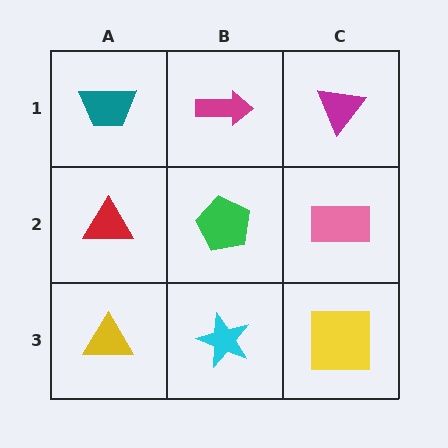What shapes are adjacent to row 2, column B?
A magenta arrow (row 1, column B), a cyan star (row 3, column B), a red triangle (row 2, column A), a pink rectangle (row 2, column C).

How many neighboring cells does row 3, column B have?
3.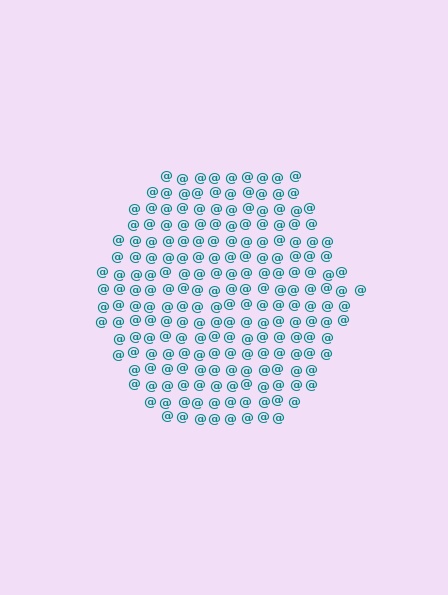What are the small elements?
The small elements are at signs.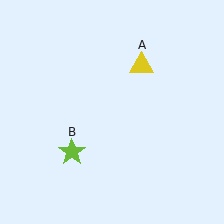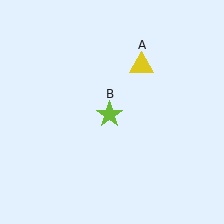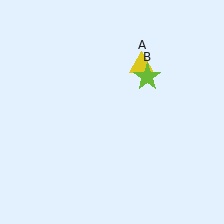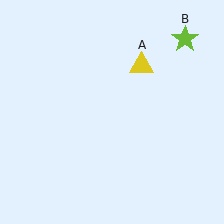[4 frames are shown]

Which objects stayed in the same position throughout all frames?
Yellow triangle (object A) remained stationary.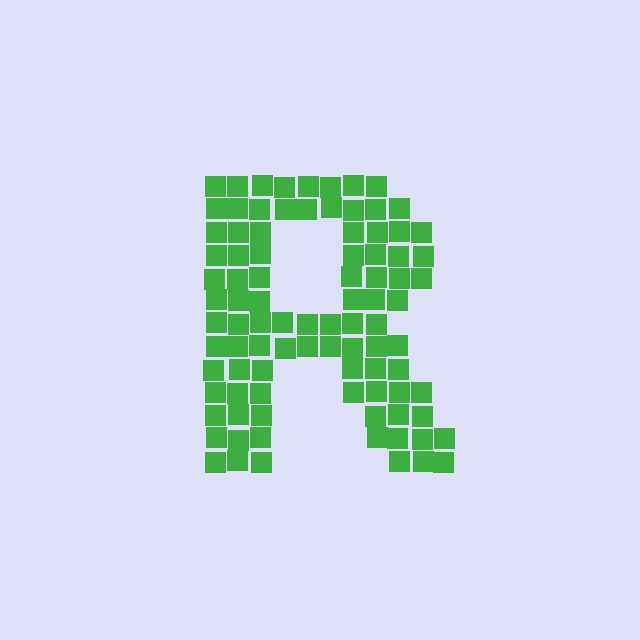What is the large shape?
The large shape is the letter R.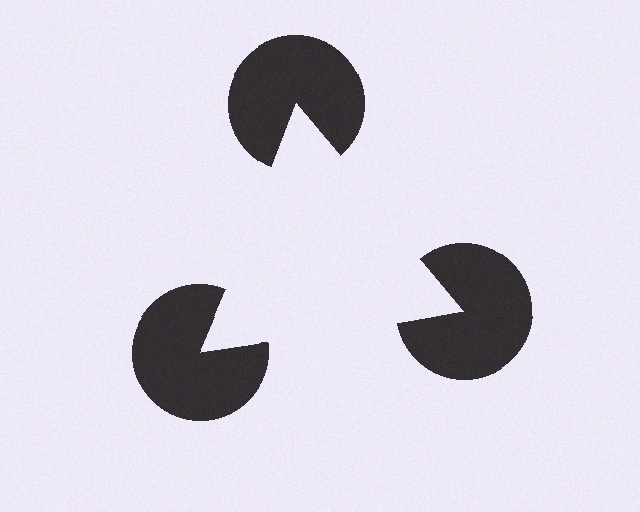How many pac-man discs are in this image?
There are 3 — one at each vertex of the illusory triangle.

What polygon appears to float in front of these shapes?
An illusory triangle — its edges are inferred from the aligned wedge cuts in the pac-man discs, not physically drawn.